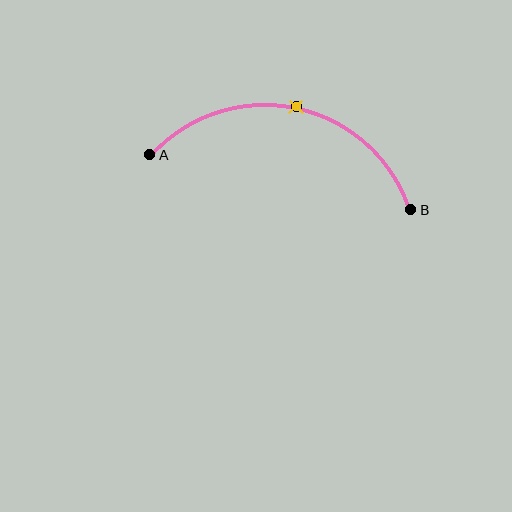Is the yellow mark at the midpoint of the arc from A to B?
Yes. The yellow mark lies on the arc at equal arc-length from both A and B — it is the arc midpoint.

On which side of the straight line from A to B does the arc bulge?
The arc bulges above the straight line connecting A and B.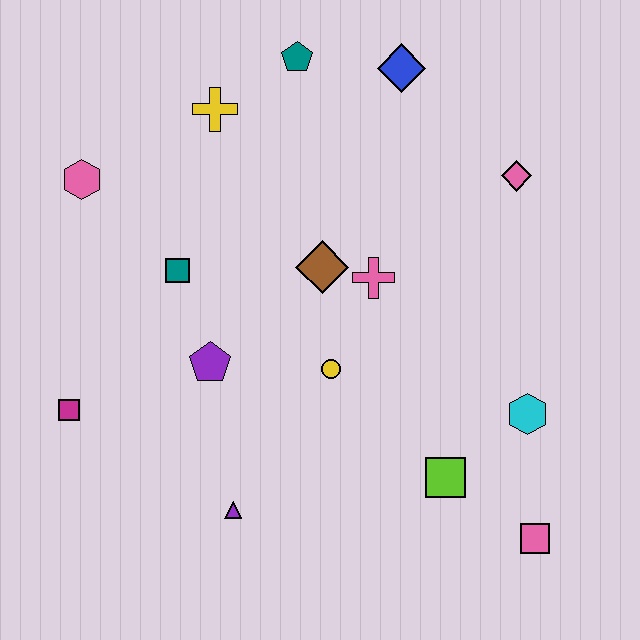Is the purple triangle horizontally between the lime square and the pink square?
No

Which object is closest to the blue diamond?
The teal pentagon is closest to the blue diamond.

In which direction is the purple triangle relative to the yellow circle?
The purple triangle is below the yellow circle.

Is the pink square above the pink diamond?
No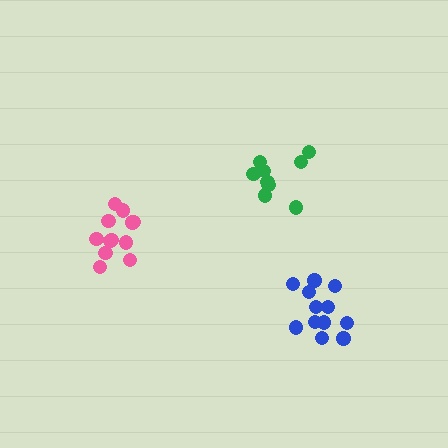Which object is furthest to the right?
The blue cluster is rightmost.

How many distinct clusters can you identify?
There are 3 distinct clusters.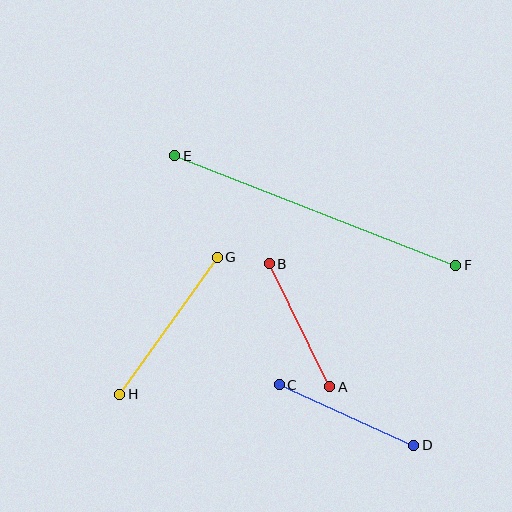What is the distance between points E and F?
The distance is approximately 301 pixels.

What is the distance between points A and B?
The distance is approximately 137 pixels.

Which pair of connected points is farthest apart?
Points E and F are farthest apart.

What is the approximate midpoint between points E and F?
The midpoint is at approximately (315, 210) pixels.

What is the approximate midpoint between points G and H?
The midpoint is at approximately (168, 326) pixels.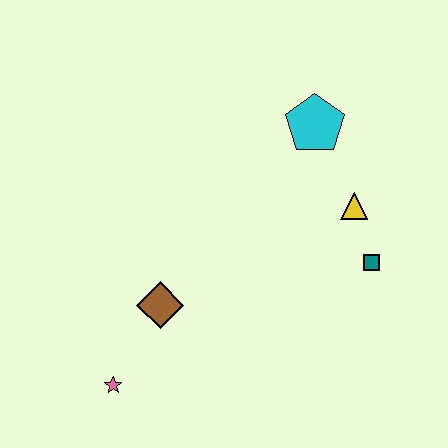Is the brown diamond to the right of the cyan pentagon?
No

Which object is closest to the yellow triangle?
The teal square is closest to the yellow triangle.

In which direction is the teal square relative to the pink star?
The teal square is to the right of the pink star.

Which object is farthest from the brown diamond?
The cyan pentagon is farthest from the brown diamond.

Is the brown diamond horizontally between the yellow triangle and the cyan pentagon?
No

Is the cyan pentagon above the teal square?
Yes